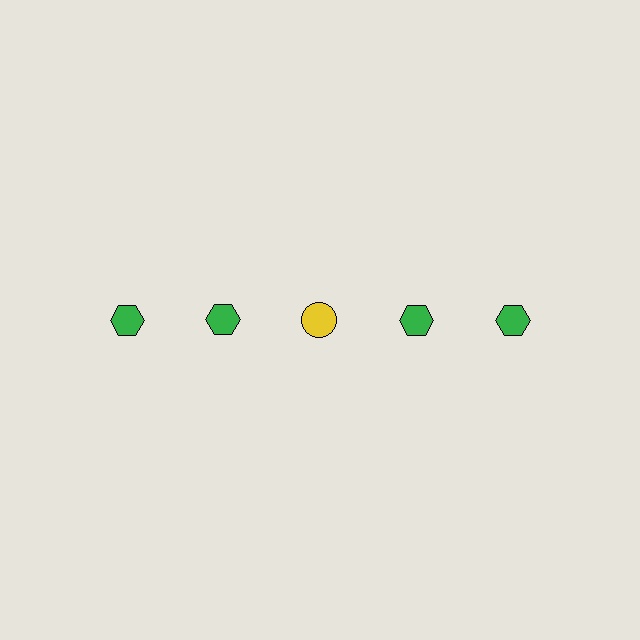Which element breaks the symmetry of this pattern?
The yellow circle in the top row, center column breaks the symmetry. All other shapes are green hexagons.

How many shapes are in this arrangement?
There are 5 shapes arranged in a grid pattern.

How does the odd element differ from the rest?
It differs in both color (yellow instead of green) and shape (circle instead of hexagon).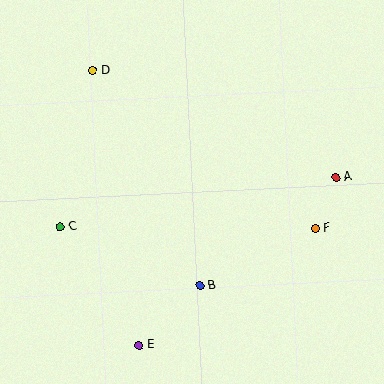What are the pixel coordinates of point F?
Point F is at (315, 228).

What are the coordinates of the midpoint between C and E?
The midpoint between C and E is at (100, 286).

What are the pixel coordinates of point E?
Point E is at (139, 345).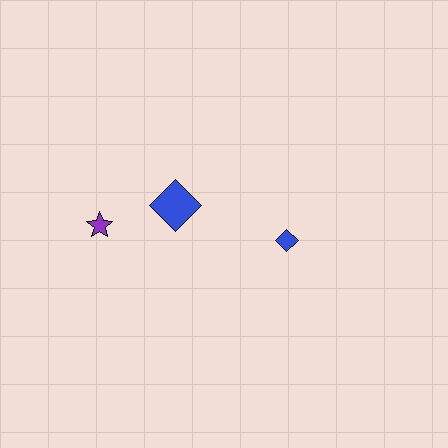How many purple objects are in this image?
There is 1 purple object.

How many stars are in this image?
There is 1 star.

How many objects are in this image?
There are 3 objects.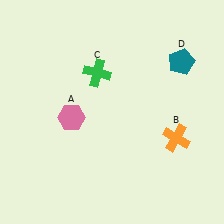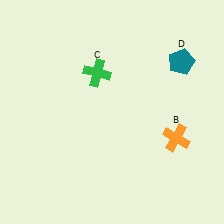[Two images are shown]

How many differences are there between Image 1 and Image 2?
There is 1 difference between the two images.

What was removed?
The pink hexagon (A) was removed in Image 2.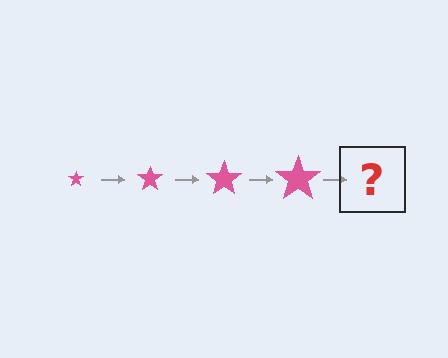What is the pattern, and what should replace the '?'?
The pattern is that the star gets progressively larger each step. The '?' should be a pink star, larger than the previous one.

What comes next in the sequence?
The next element should be a pink star, larger than the previous one.